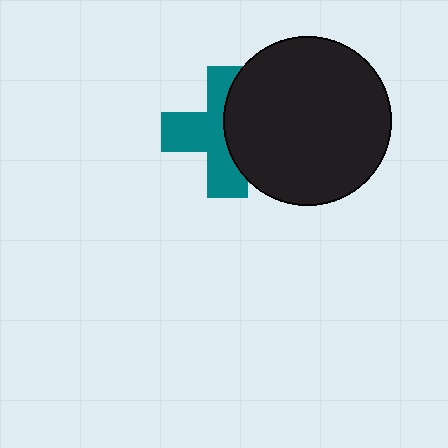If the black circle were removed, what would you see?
You would see the complete teal cross.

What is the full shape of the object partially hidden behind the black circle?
The partially hidden object is a teal cross.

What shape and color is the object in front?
The object in front is a black circle.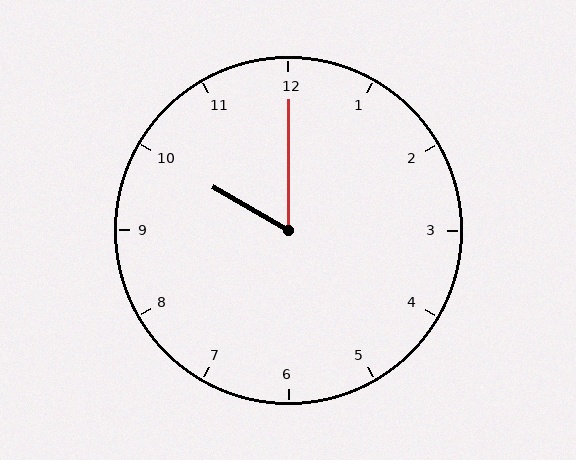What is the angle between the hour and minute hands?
Approximately 60 degrees.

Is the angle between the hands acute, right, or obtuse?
It is acute.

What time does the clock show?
10:00.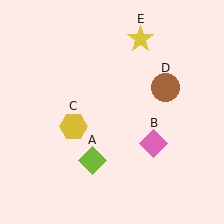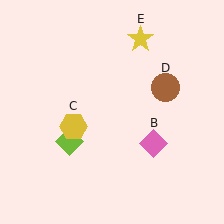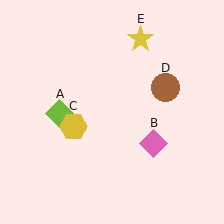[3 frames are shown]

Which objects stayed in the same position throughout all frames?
Pink diamond (object B) and yellow hexagon (object C) and brown circle (object D) and yellow star (object E) remained stationary.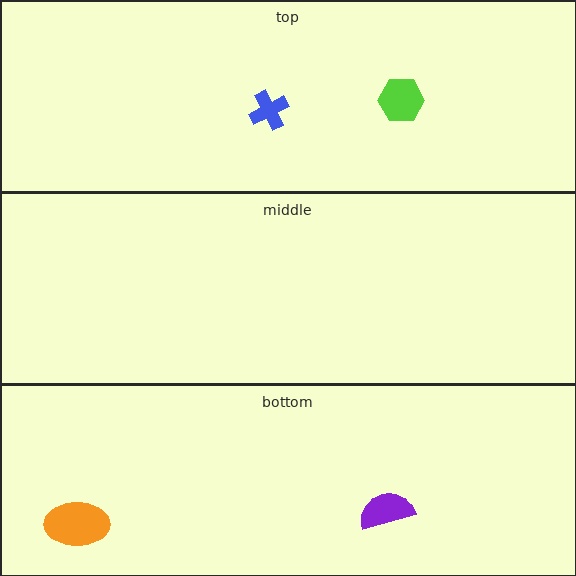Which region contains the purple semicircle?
The bottom region.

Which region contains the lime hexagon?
The top region.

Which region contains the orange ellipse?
The bottom region.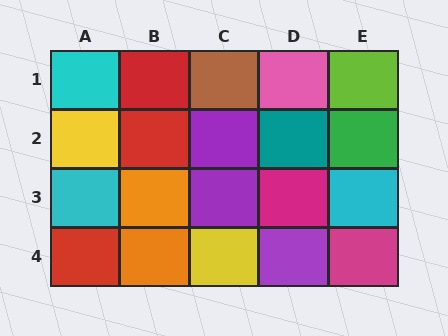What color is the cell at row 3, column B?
Orange.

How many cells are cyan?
3 cells are cyan.